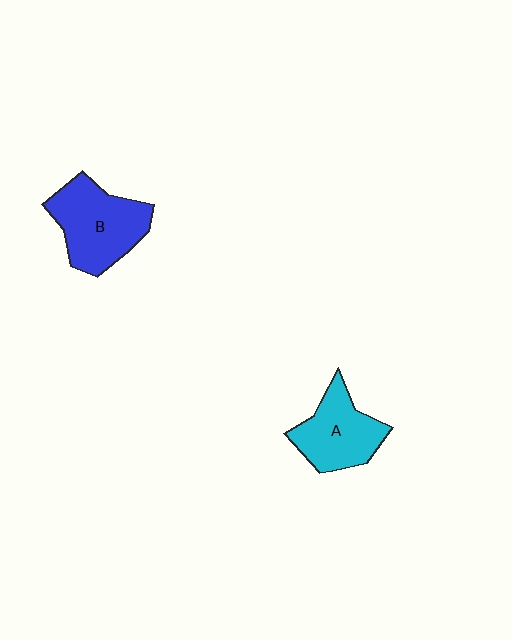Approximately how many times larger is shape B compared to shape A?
Approximately 1.2 times.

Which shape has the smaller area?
Shape A (cyan).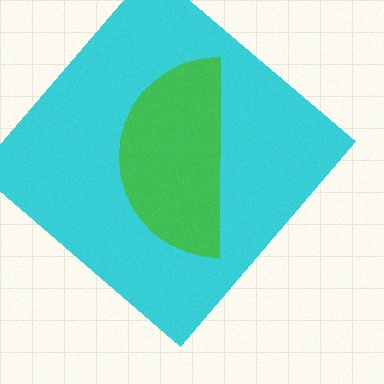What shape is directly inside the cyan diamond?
The green semicircle.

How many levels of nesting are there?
2.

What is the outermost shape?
The cyan diamond.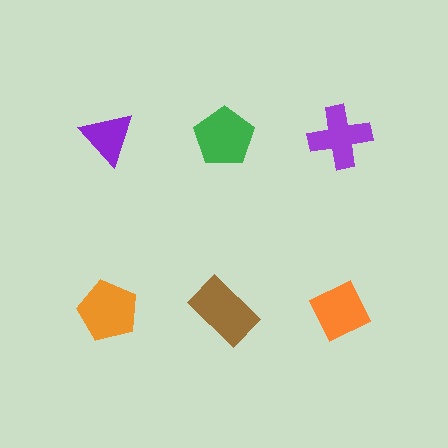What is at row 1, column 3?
A purple cross.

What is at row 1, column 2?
A green pentagon.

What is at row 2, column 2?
A brown rectangle.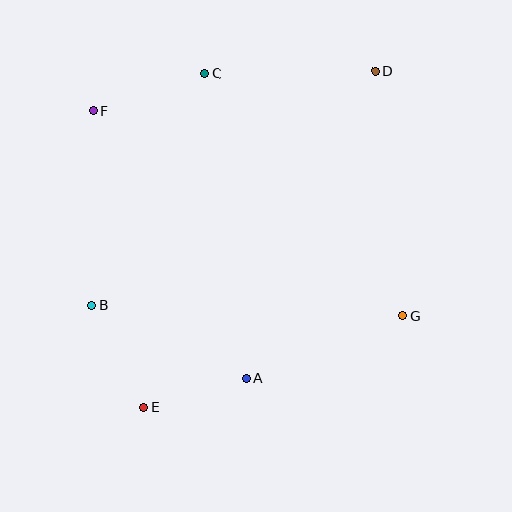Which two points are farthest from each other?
Points D and E are farthest from each other.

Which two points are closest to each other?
Points A and E are closest to each other.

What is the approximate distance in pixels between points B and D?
The distance between B and D is approximately 368 pixels.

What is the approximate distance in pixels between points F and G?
The distance between F and G is approximately 372 pixels.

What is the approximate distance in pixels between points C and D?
The distance between C and D is approximately 171 pixels.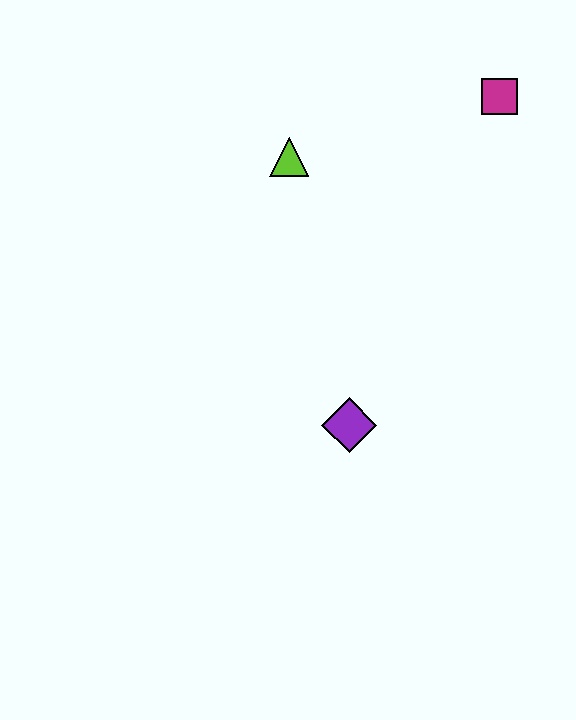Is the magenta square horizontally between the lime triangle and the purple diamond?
No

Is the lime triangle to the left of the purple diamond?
Yes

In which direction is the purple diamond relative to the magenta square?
The purple diamond is below the magenta square.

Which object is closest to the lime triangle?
The magenta square is closest to the lime triangle.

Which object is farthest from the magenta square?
The purple diamond is farthest from the magenta square.